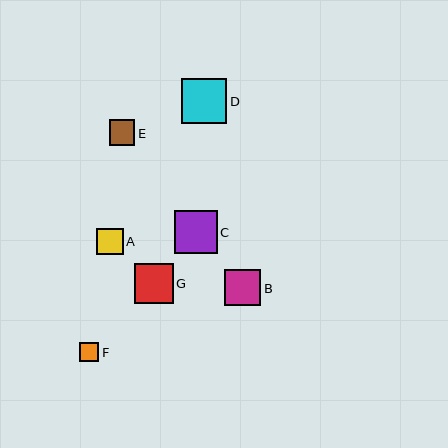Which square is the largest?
Square D is the largest with a size of approximately 45 pixels.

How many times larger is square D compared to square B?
Square D is approximately 1.3 times the size of square B.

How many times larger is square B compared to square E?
Square B is approximately 1.4 times the size of square E.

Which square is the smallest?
Square F is the smallest with a size of approximately 19 pixels.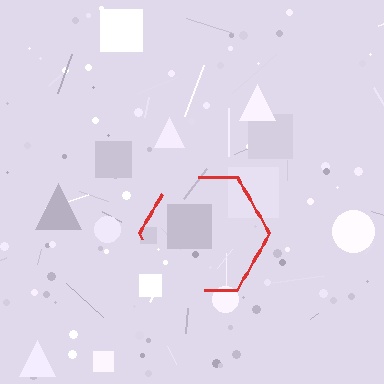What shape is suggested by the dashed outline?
The dashed outline suggests a hexagon.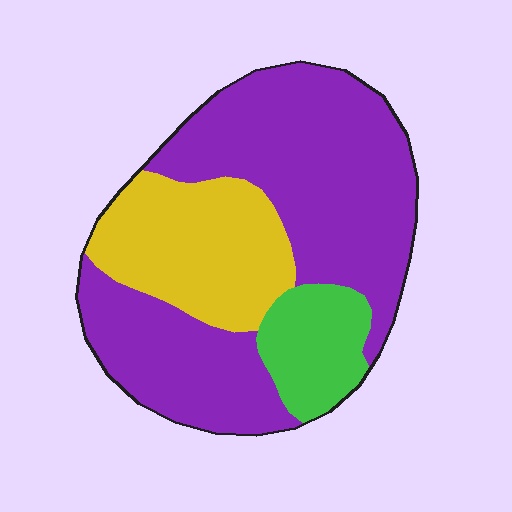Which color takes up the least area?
Green, at roughly 15%.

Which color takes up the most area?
Purple, at roughly 65%.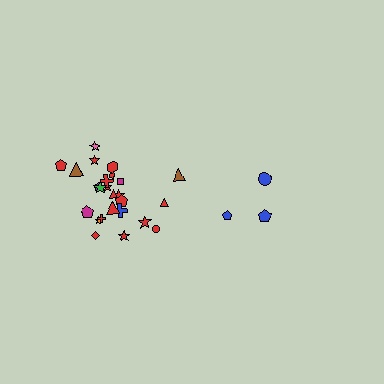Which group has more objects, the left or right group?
The left group.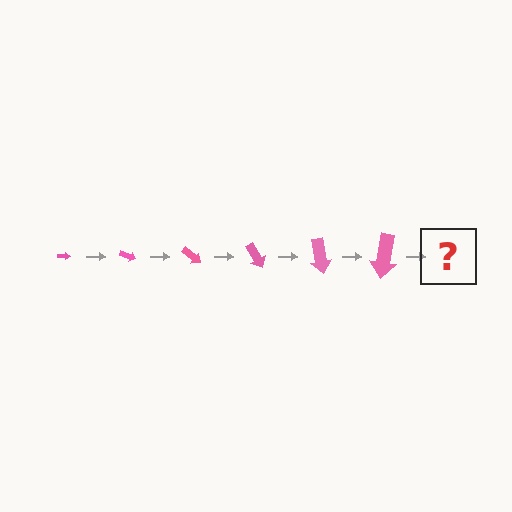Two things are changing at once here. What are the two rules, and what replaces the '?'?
The two rules are that the arrow grows larger each step and it rotates 20 degrees each step. The '?' should be an arrow, larger than the previous one and rotated 120 degrees from the start.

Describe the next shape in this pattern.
It should be an arrow, larger than the previous one and rotated 120 degrees from the start.